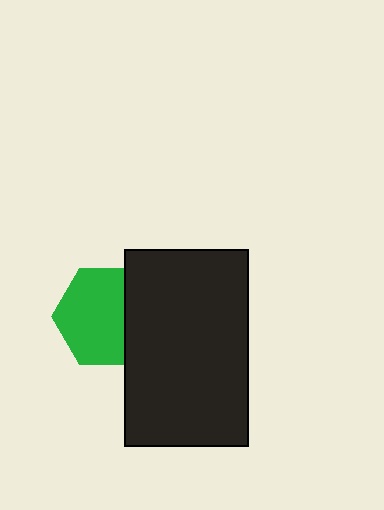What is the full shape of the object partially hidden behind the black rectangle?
The partially hidden object is a green hexagon.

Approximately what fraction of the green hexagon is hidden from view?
Roughly 30% of the green hexagon is hidden behind the black rectangle.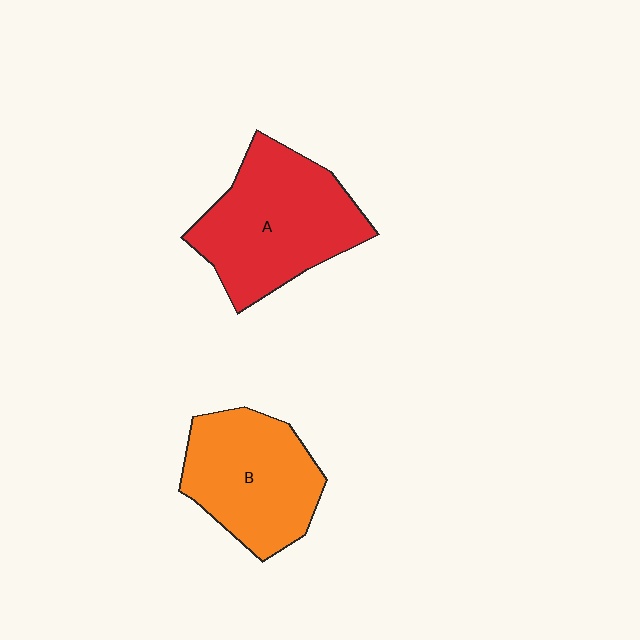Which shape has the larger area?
Shape A (red).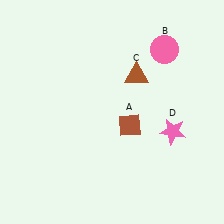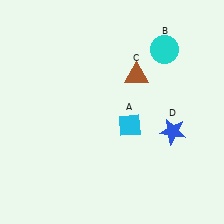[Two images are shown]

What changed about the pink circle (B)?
In Image 1, B is pink. In Image 2, it changed to cyan.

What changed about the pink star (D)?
In Image 1, D is pink. In Image 2, it changed to blue.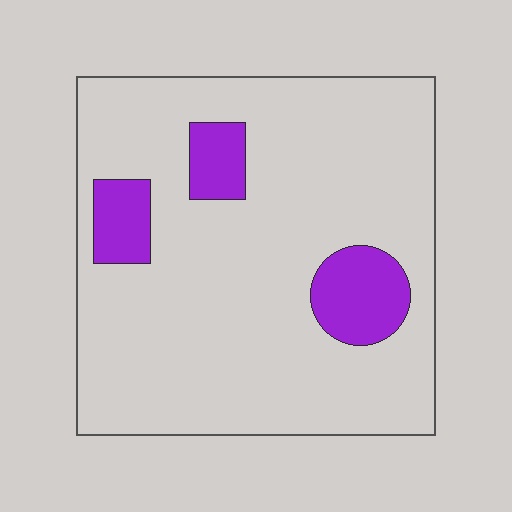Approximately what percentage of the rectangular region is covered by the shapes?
Approximately 15%.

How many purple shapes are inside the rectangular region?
3.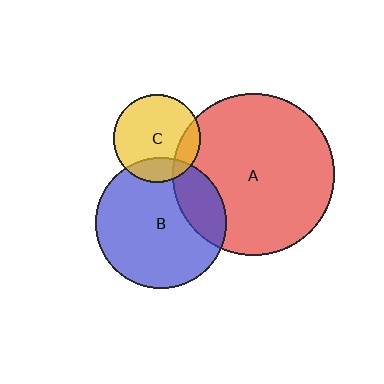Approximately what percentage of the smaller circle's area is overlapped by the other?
Approximately 20%.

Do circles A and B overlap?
Yes.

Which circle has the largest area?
Circle A (red).